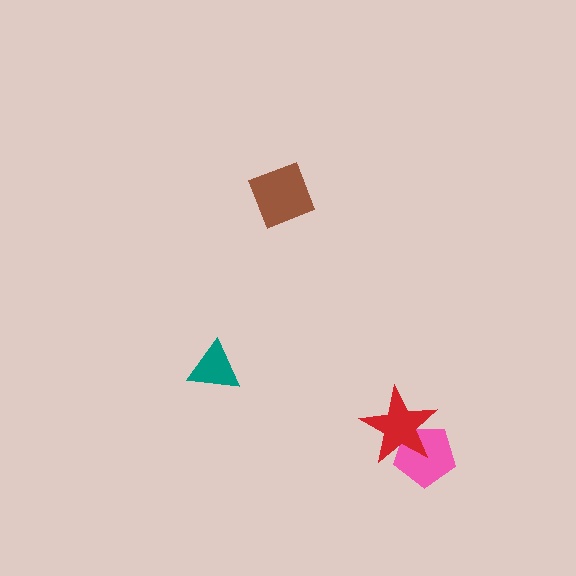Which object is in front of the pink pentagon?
The red star is in front of the pink pentagon.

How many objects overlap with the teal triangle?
0 objects overlap with the teal triangle.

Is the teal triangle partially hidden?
No, no other shape covers it.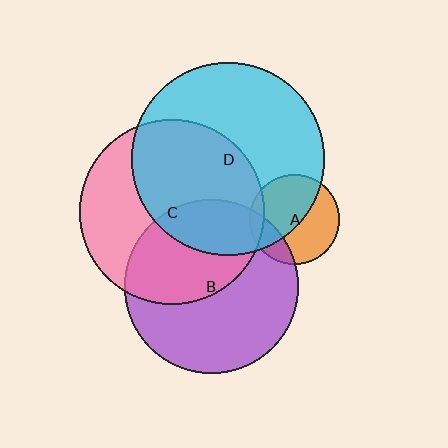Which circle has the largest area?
Circle D (cyan).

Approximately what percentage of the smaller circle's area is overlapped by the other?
Approximately 10%.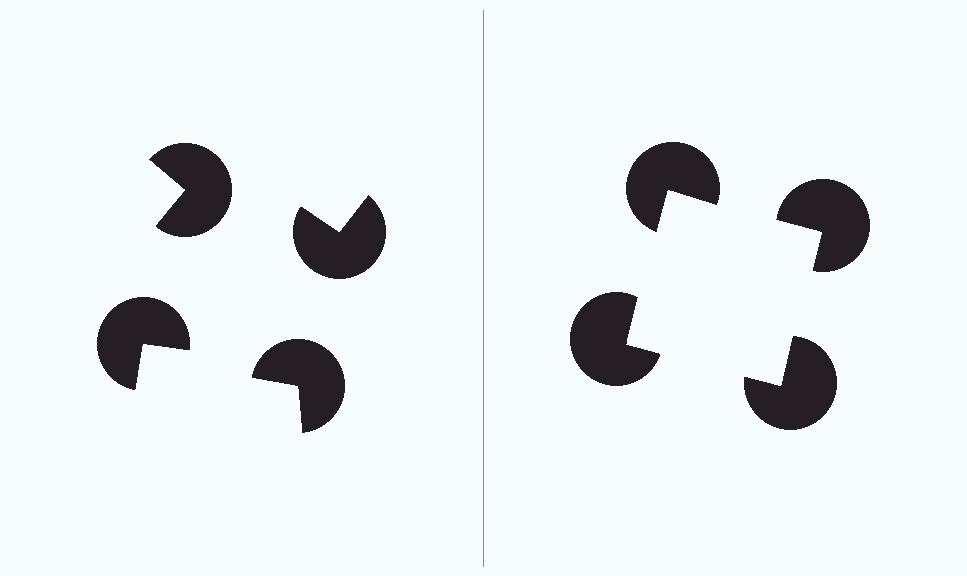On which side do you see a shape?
An illusory square appears on the right side. On the left side the wedge cuts are rotated, so no coherent shape forms.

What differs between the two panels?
The pac-man discs are positioned identically on both sides; only the wedge orientations differ. On the right they align to a square; on the left they are misaligned.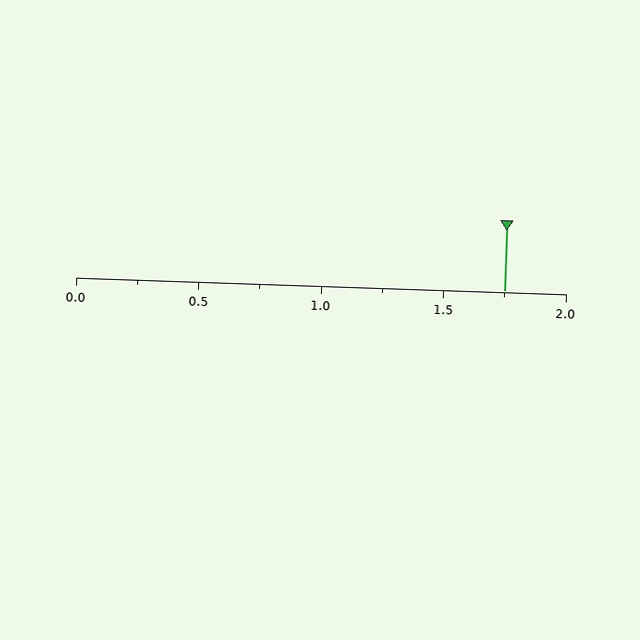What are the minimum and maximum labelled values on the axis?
The axis runs from 0.0 to 2.0.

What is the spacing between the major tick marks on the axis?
The major ticks are spaced 0.5 apart.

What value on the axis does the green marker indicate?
The marker indicates approximately 1.75.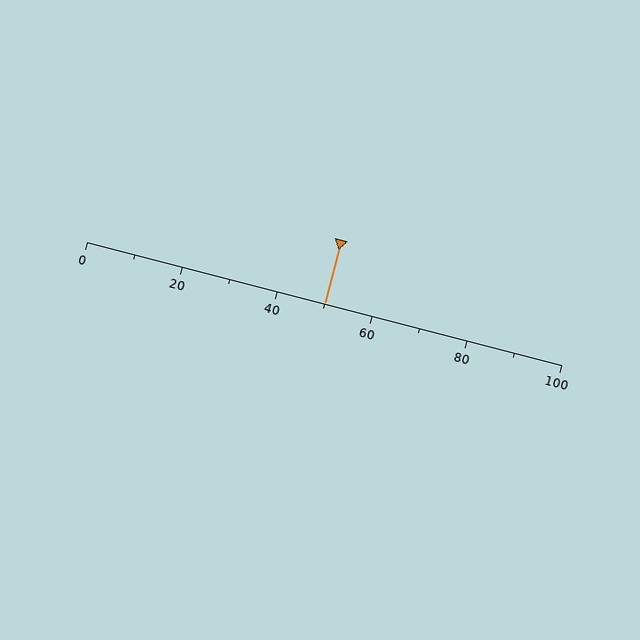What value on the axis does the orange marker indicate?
The marker indicates approximately 50.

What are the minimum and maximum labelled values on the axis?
The axis runs from 0 to 100.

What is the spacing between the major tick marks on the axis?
The major ticks are spaced 20 apart.